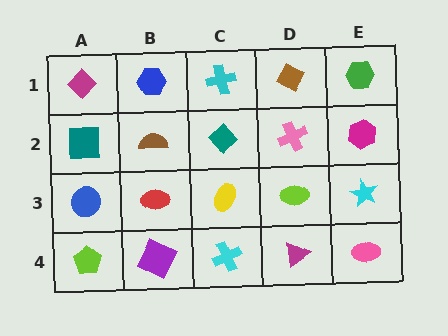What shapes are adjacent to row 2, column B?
A blue hexagon (row 1, column B), a red ellipse (row 3, column B), a teal square (row 2, column A), a teal diamond (row 2, column C).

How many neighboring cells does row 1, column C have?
3.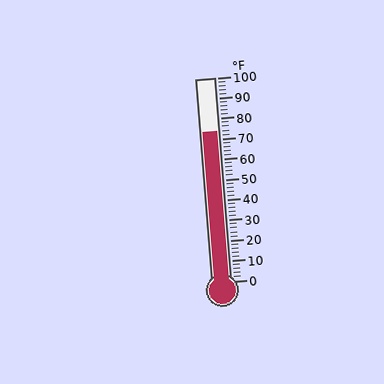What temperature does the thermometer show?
The thermometer shows approximately 74°F.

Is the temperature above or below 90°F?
The temperature is below 90°F.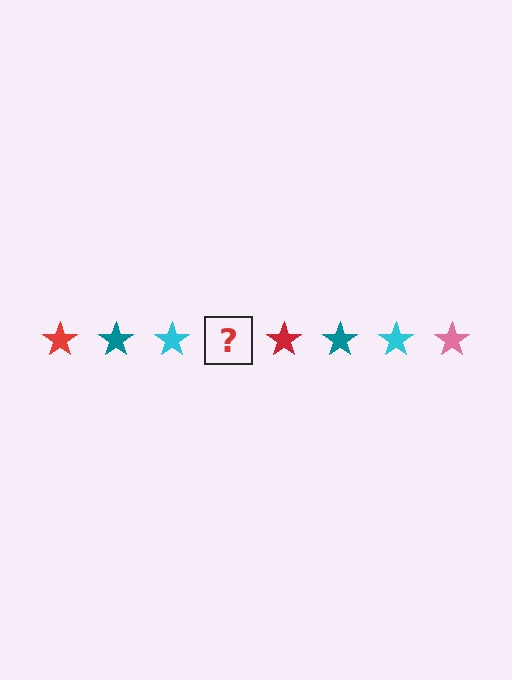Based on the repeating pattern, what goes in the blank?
The blank should be a pink star.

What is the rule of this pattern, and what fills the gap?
The rule is that the pattern cycles through red, teal, cyan, pink stars. The gap should be filled with a pink star.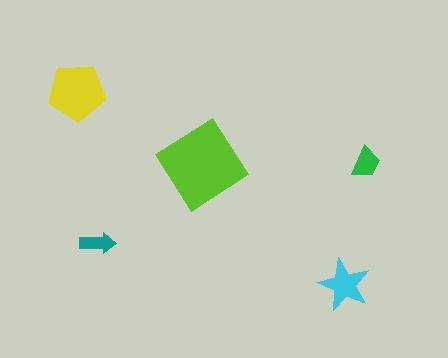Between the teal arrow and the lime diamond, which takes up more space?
The lime diamond.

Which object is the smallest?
The teal arrow.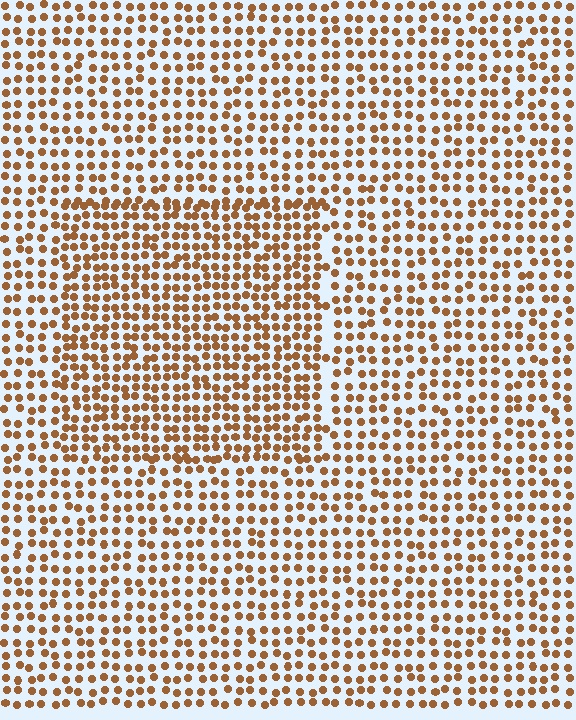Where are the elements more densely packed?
The elements are more densely packed inside the rectangle boundary.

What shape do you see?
I see a rectangle.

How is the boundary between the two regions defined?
The boundary is defined by a change in element density (approximately 1.5x ratio). All elements are the same color, size, and shape.